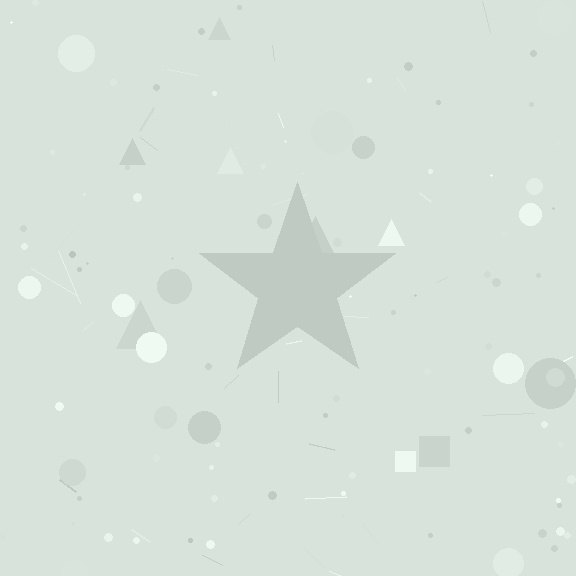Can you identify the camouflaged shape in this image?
The camouflaged shape is a star.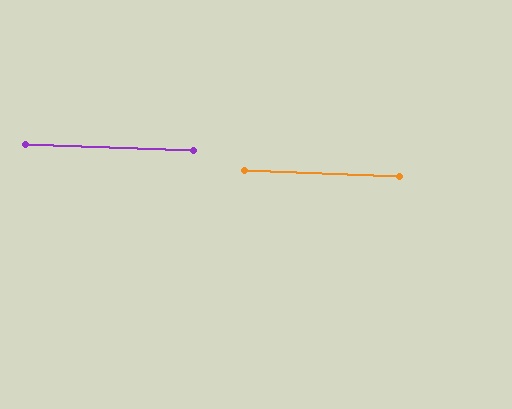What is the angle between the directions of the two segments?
Approximately 0 degrees.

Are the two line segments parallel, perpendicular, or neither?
Parallel — their directions differ by only 0.1°.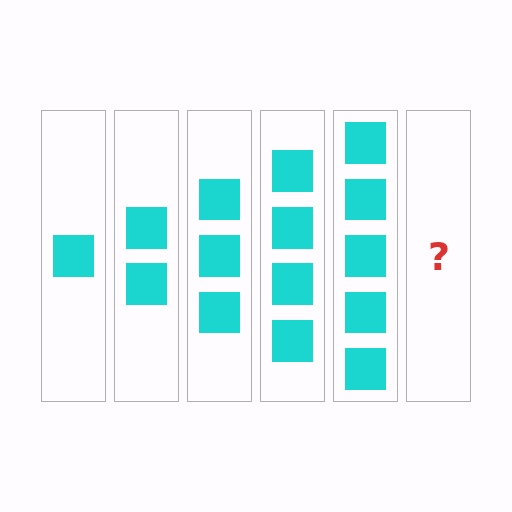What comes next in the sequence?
The next element should be 6 squares.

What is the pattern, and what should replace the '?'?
The pattern is that each step adds one more square. The '?' should be 6 squares.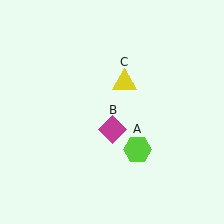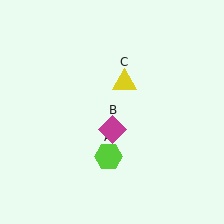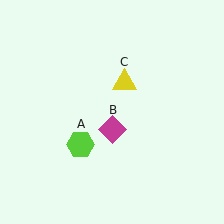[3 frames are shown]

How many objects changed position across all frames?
1 object changed position: lime hexagon (object A).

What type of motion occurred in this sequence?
The lime hexagon (object A) rotated clockwise around the center of the scene.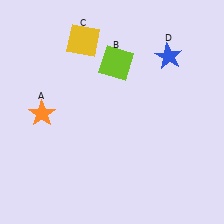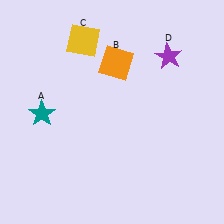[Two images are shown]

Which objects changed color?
A changed from orange to teal. B changed from lime to orange. D changed from blue to purple.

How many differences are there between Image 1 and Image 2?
There are 3 differences between the two images.